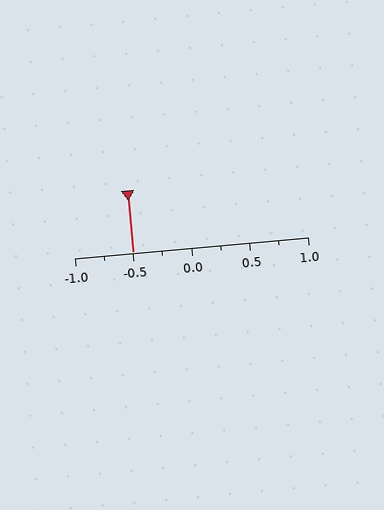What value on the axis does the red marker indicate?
The marker indicates approximately -0.5.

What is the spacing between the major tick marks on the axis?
The major ticks are spaced 0.5 apart.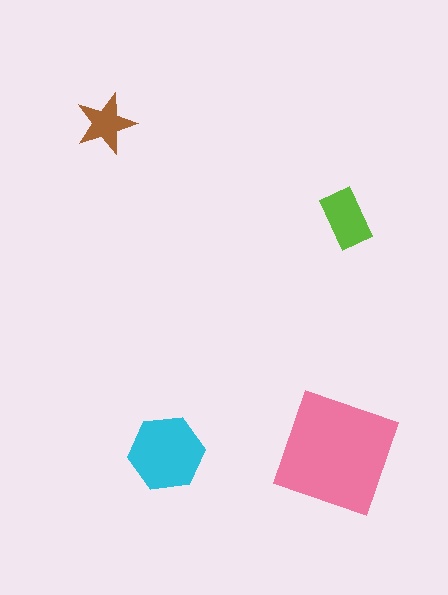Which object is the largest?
The pink square.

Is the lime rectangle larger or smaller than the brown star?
Larger.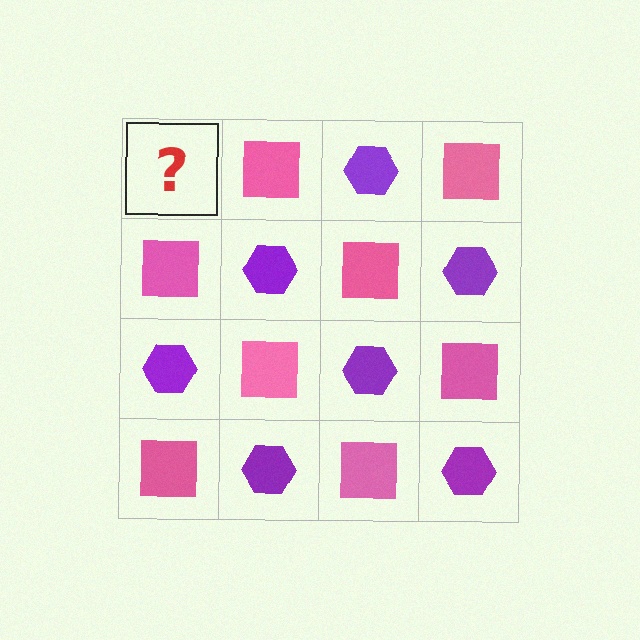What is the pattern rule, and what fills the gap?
The rule is that it alternates purple hexagon and pink square in a checkerboard pattern. The gap should be filled with a purple hexagon.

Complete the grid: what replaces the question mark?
The question mark should be replaced with a purple hexagon.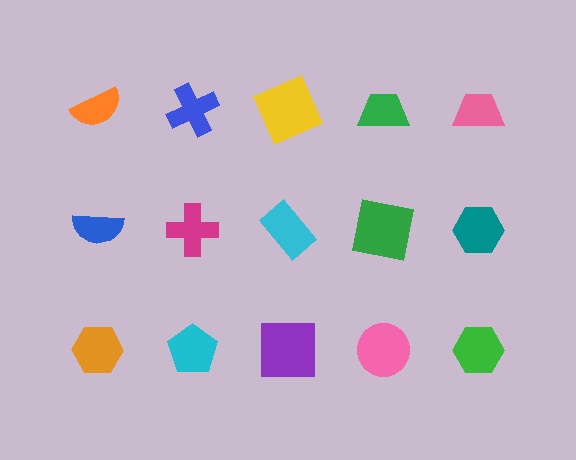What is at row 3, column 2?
A cyan pentagon.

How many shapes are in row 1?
5 shapes.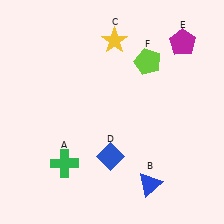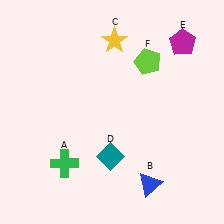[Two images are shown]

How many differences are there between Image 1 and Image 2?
There is 1 difference between the two images.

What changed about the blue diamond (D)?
In Image 1, D is blue. In Image 2, it changed to teal.